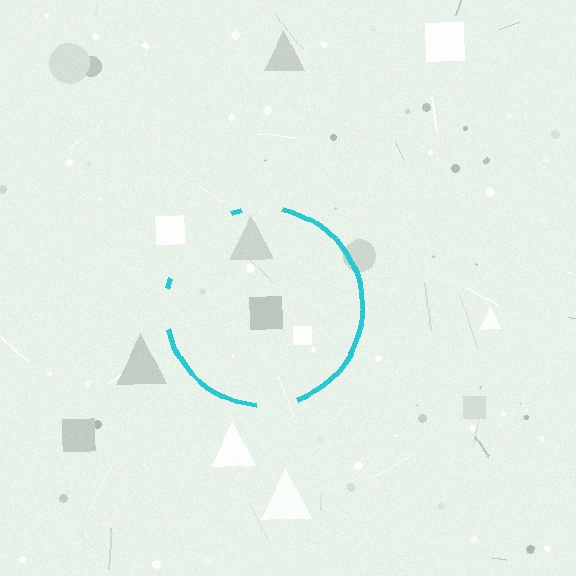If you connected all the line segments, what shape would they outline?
They would outline a circle.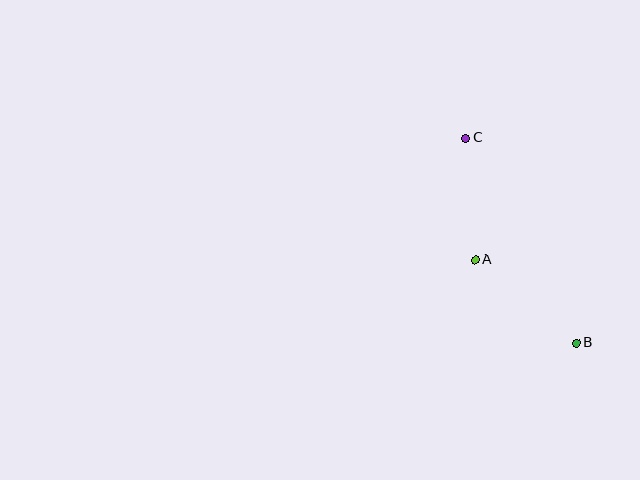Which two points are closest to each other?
Points A and C are closest to each other.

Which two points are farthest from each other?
Points B and C are farthest from each other.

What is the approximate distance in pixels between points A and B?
The distance between A and B is approximately 131 pixels.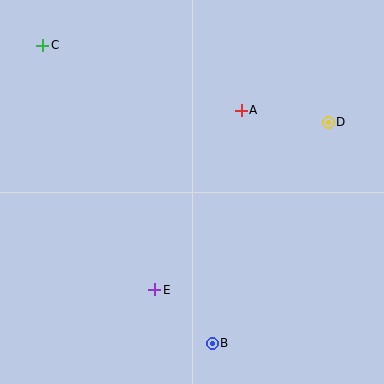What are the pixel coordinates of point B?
Point B is at (212, 343).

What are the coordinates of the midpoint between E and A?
The midpoint between E and A is at (198, 200).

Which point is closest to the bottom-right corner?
Point B is closest to the bottom-right corner.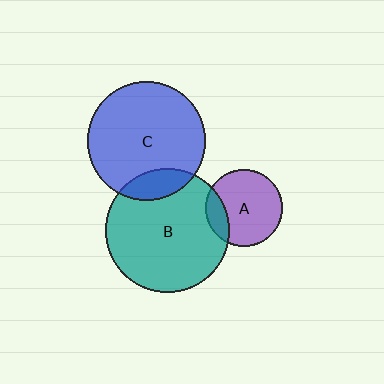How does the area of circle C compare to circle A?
Approximately 2.3 times.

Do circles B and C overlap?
Yes.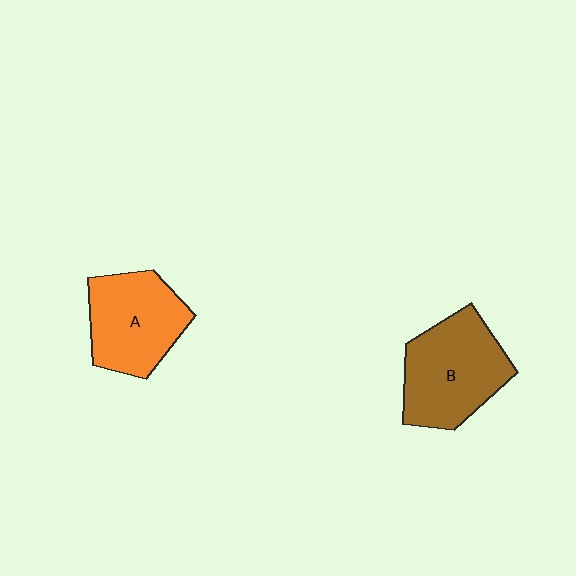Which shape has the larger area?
Shape B (brown).